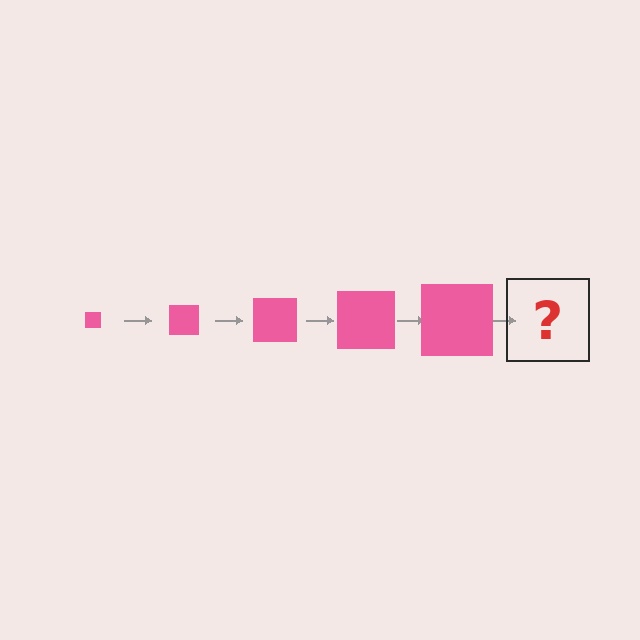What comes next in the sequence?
The next element should be a pink square, larger than the previous one.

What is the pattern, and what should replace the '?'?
The pattern is that the square gets progressively larger each step. The '?' should be a pink square, larger than the previous one.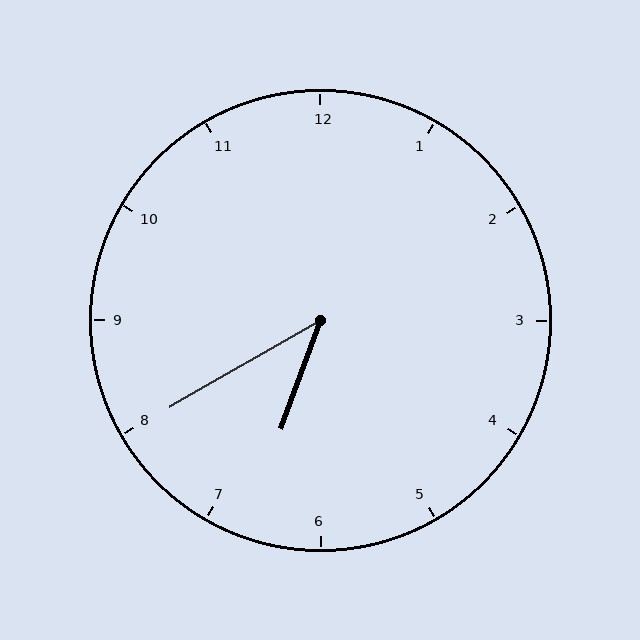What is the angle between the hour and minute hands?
Approximately 40 degrees.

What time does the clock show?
6:40.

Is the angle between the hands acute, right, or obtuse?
It is acute.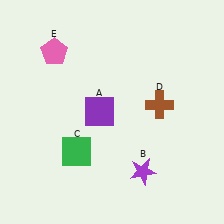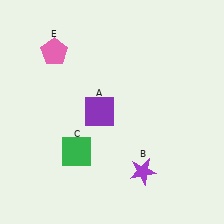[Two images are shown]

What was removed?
The brown cross (D) was removed in Image 2.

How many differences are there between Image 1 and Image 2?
There is 1 difference between the two images.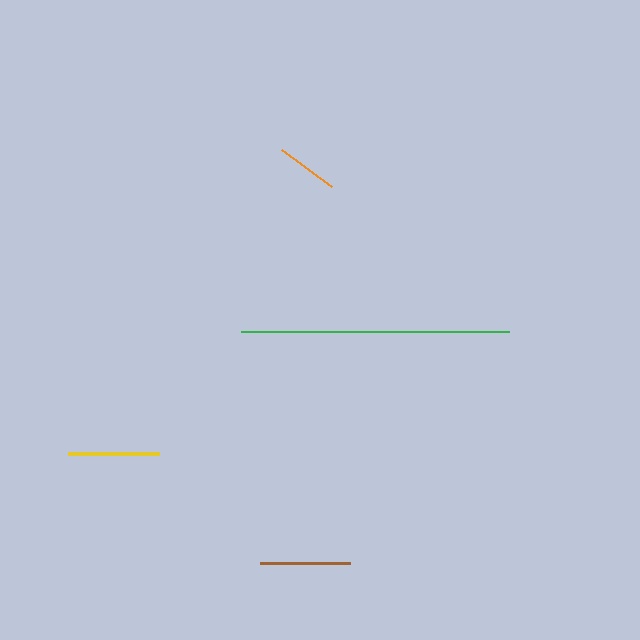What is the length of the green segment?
The green segment is approximately 267 pixels long.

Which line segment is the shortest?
The orange line is the shortest at approximately 62 pixels.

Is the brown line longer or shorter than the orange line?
The brown line is longer than the orange line.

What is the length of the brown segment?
The brown segment is approximately 90 pixels long.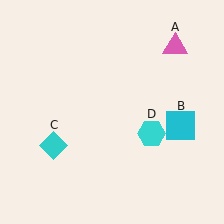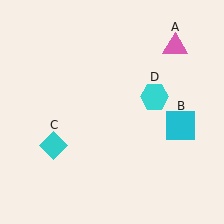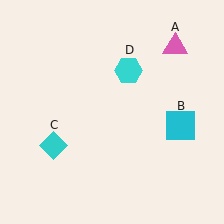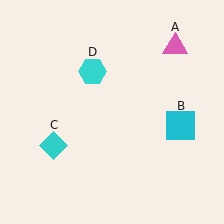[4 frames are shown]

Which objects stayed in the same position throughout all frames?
Pink triangle (object A) and cyan square (object B) and cyan diamond (object C) remained stationary.